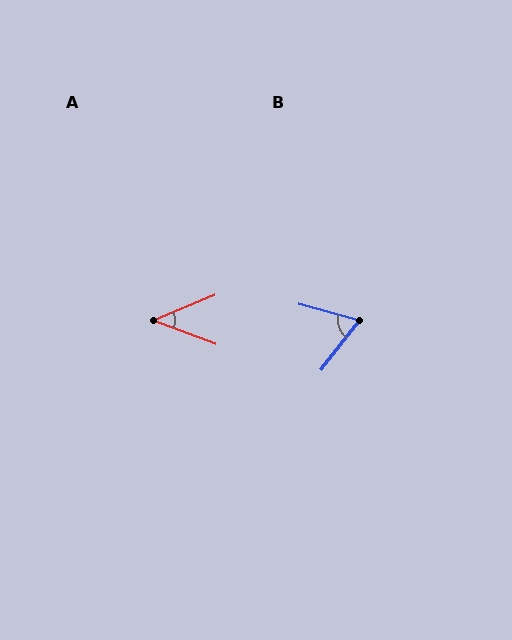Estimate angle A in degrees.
Approximately 43 degrees.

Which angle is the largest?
B, at approximately 67 degrees.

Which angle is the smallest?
A, at approximately 43 degrees.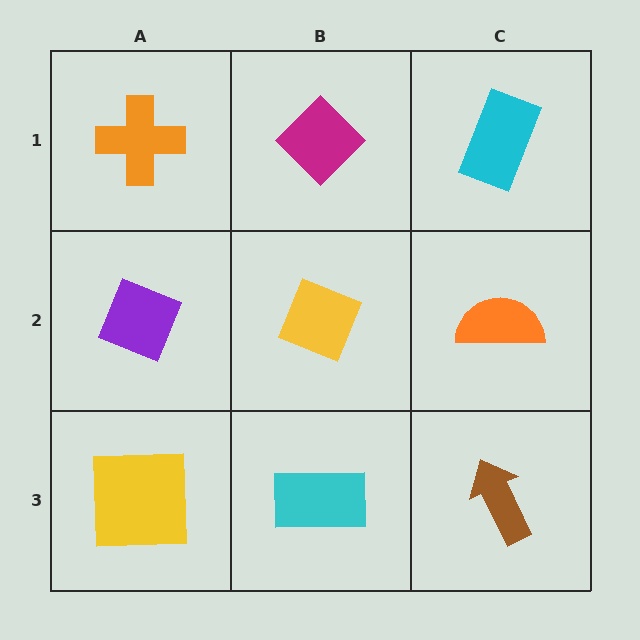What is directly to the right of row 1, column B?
A cyan rectangle.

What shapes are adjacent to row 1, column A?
A purple diamond (row 2, column A), a magenta diamond (row 1, column B).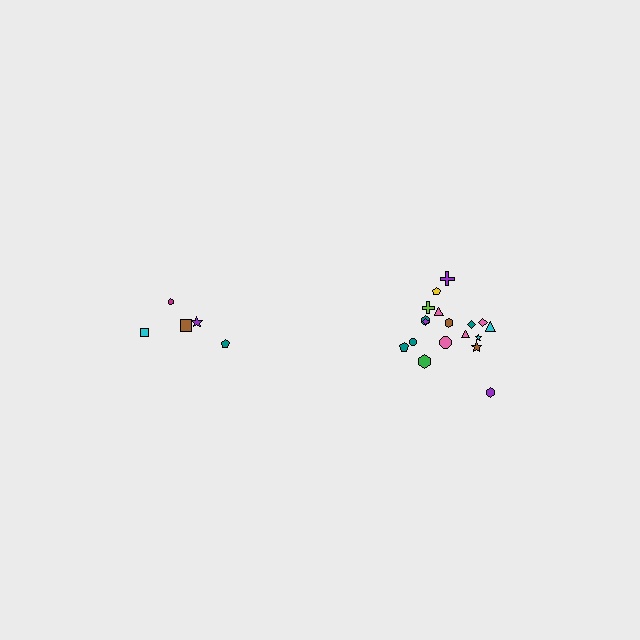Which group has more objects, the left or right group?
The right group.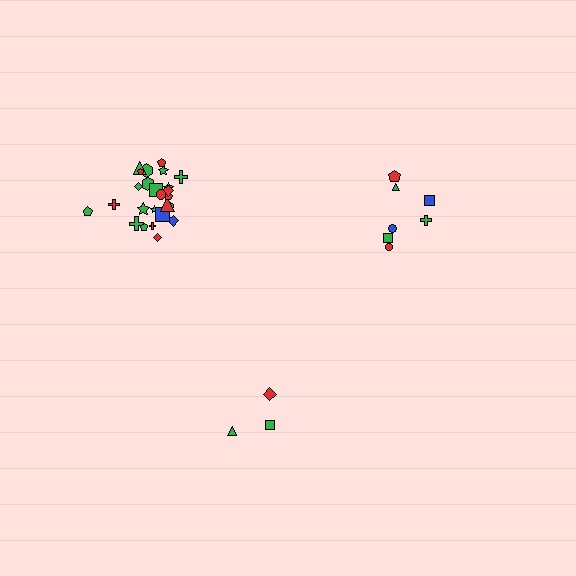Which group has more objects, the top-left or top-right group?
The top-left group.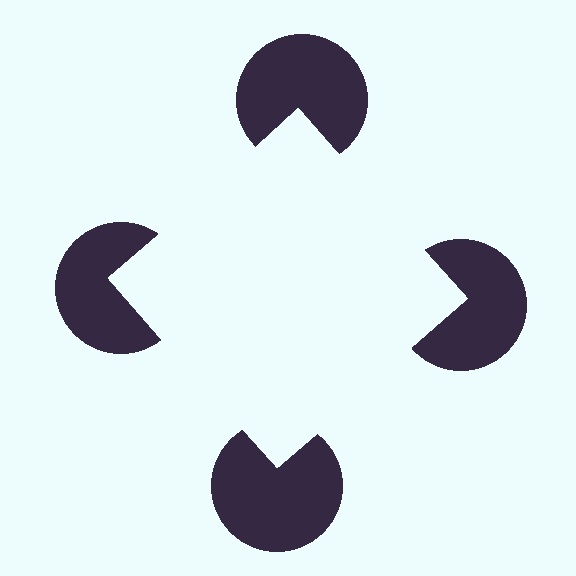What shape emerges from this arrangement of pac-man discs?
An illusory square — its edges are inferred from the aligned wedge cuts in the pac-man discs, not physically drawn.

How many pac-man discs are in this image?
There are 4 — one at each vertex of the illusory square.